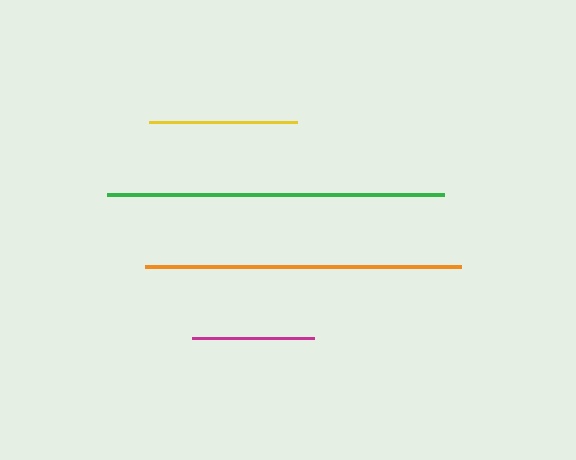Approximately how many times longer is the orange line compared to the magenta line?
The orange line is approximately 2.6 times the length of the magenta line.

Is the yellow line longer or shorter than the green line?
The green line is longer than the yellow line.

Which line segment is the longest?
The green line is the longest at approximately 338 pixels.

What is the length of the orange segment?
The orange segment is approximately 317 pixels long.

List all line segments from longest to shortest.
From longest to shortest: green, orange, yellow, magenta.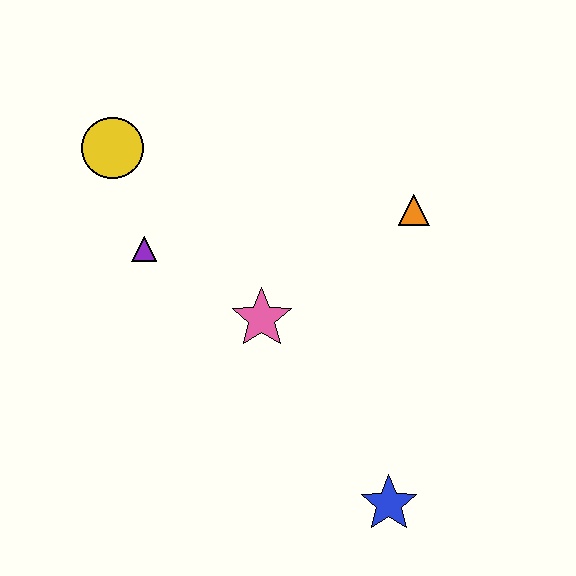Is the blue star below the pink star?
Yes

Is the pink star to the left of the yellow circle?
No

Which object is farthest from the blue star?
The yellow circle is farthest from the blue star.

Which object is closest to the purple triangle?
The yellow circle is closest to the purple triangle.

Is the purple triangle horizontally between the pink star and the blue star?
No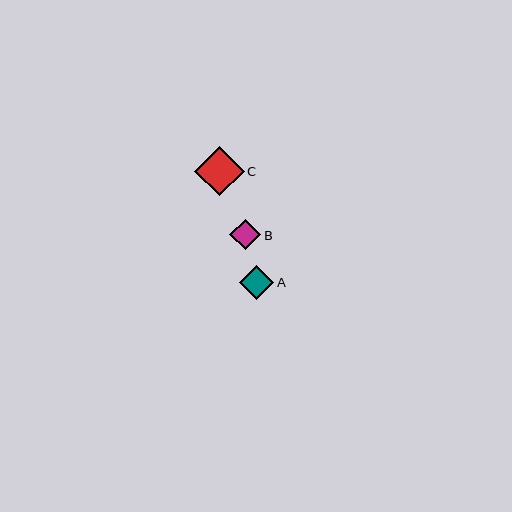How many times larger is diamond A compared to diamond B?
Diamond A is approximately 1.1 times the size of diamond B.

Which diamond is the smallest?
Diamond B is the smallest with a size of approximately 31 pixels.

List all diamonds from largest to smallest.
From largest to smallest: C, A, B.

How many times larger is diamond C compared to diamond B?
Diamond C is approximately 1.6 times the size of diamond B.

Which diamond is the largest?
Diamond C is the largest with a size of approximately 49 pixels.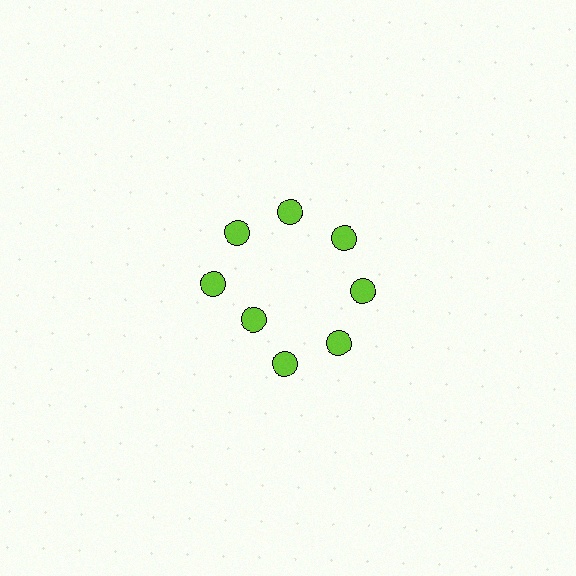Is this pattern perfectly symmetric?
No. The 8 lime circles are arranged in a ring, but one element near the 8 o'clock position is pulled inward toward the center, breaking the 8-fold rotational symmetry.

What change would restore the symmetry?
The symmetry would be restored by moving it outward, back onto the ring so that all 8 circles sit at equal angles and equal distance from the center.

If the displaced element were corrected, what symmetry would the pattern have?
It would have 8-fold rotational symmetry — the pattern would map onto itself every 45 degrees.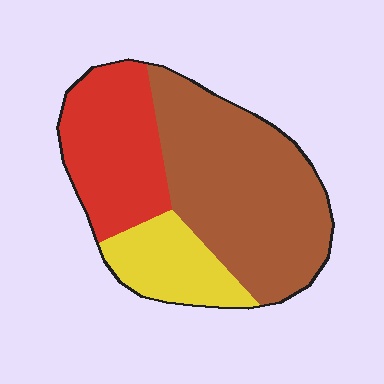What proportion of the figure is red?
Red takes up about one third (1/3) of the figure.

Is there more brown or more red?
Brown.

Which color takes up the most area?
Brown, at roughly 55%.